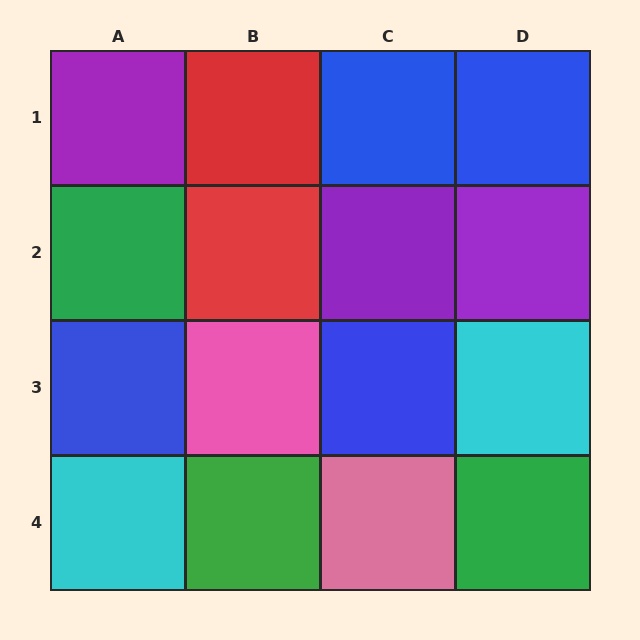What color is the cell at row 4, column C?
Pink.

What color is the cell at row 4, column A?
Cyan.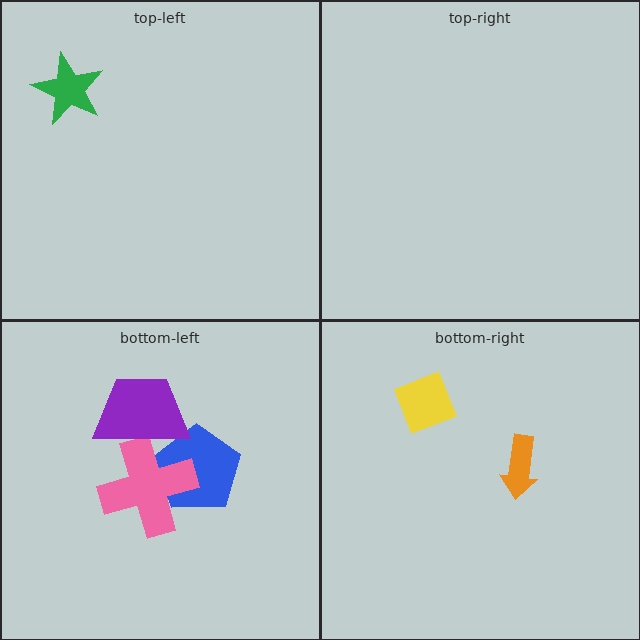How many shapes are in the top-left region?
1.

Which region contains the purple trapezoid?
The bottom-left region.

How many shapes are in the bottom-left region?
3.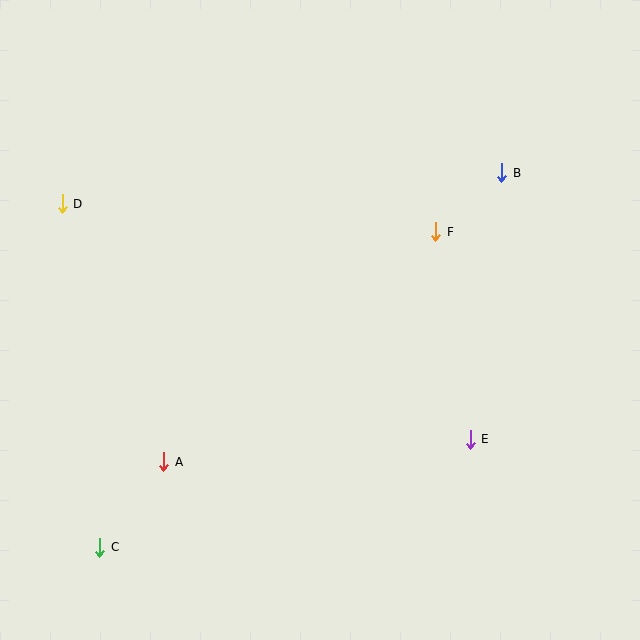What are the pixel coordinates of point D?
Point D is at (62, 204).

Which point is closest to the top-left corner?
Point D is closest to the top-left corner.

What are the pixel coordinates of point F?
Point F is at (436, 232).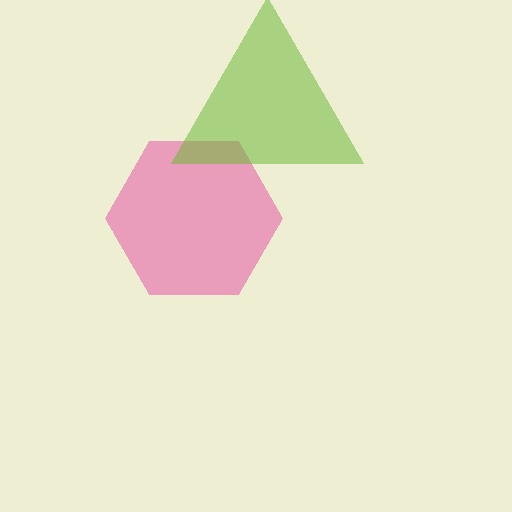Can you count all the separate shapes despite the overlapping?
Yes, there are 2 separate shapes.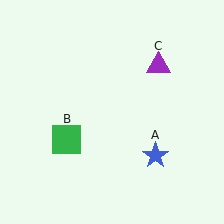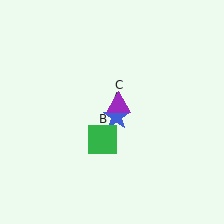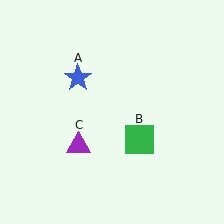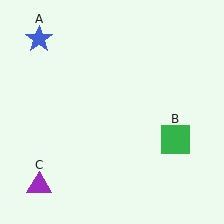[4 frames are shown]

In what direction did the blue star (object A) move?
The blue star (object A) moved up and to the left.